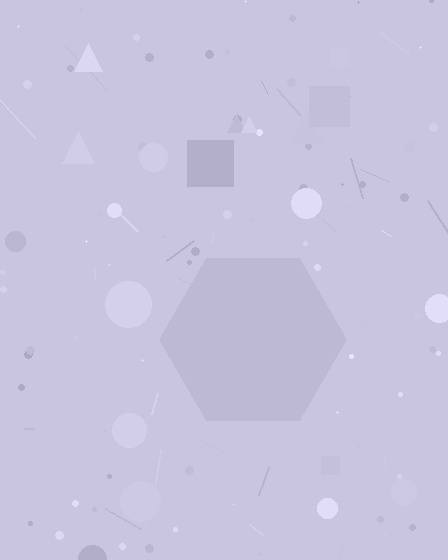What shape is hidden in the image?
A hexagon is hidden in the image.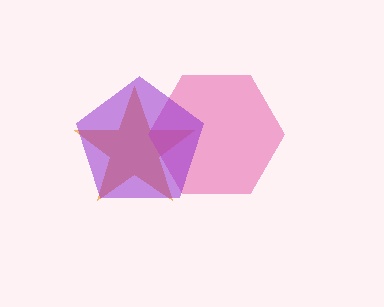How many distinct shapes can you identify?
There are 3 distinct shapes: an orange star, a pink hexagon, a purple pentagon.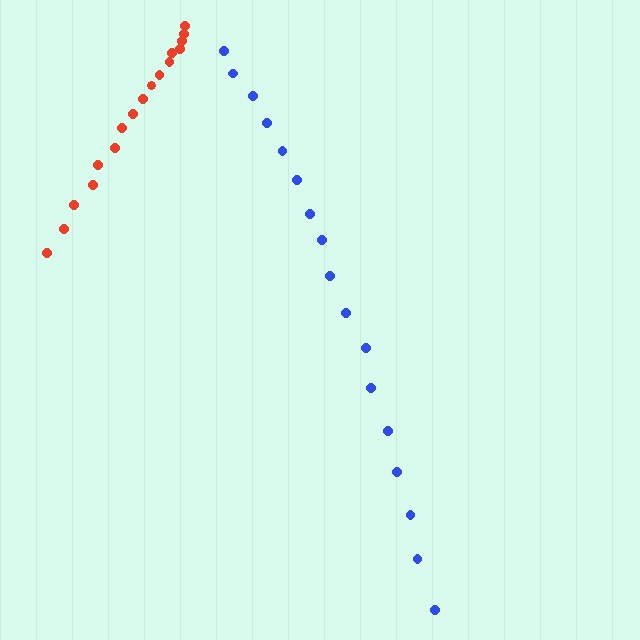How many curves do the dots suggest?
There are 2 distinct paths.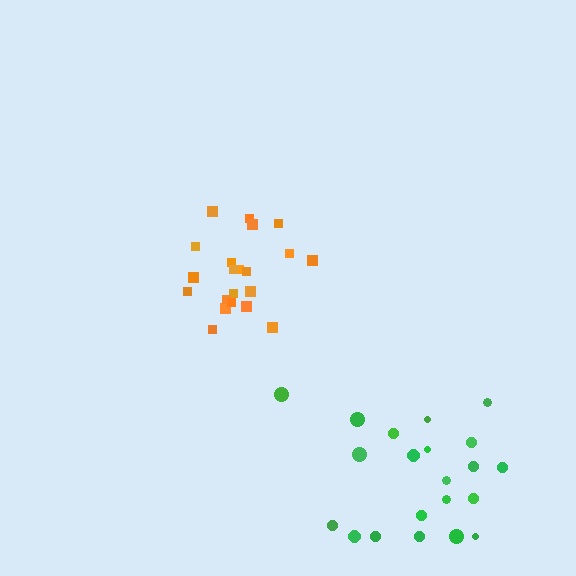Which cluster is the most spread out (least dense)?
Green.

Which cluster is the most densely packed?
Orange.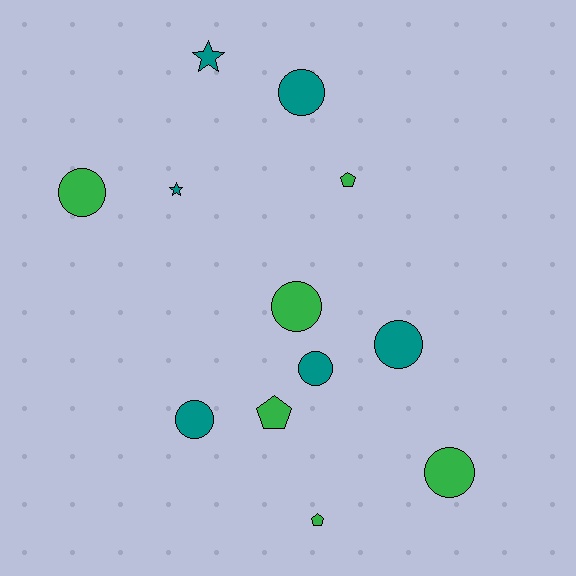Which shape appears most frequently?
Circle, with 7 objects.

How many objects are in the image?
There are 12 objects.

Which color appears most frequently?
Green, with 6 objects.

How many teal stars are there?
There are 2 teal stars.